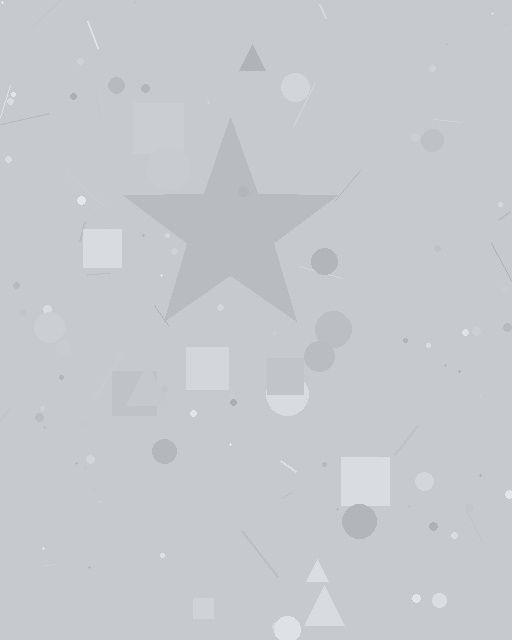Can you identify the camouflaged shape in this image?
The camouflaged shape is a star.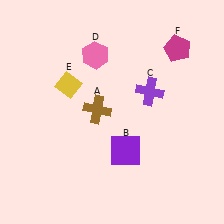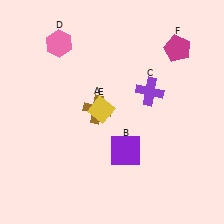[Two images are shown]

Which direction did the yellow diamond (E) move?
The yellow diamond (E) moved right.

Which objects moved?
The objects that moved are: the pink hexagon (D), the yellow diamond (E).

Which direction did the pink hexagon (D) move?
The pink hexagon (D) moved left.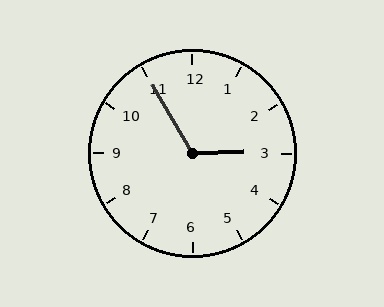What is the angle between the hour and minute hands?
Approximately 118 degrees.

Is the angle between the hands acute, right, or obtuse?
It is obtuse.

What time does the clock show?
2:55.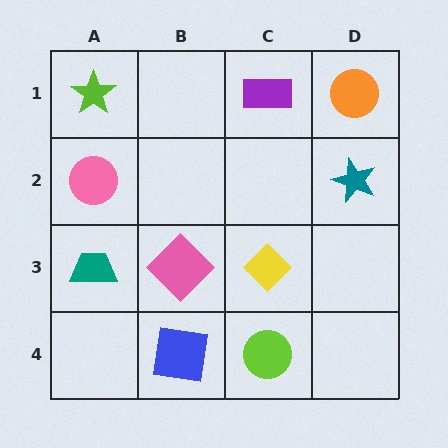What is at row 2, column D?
A teal star.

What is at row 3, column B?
A pink diamond.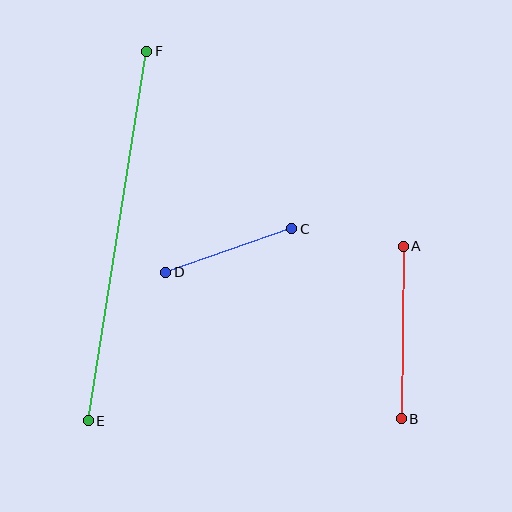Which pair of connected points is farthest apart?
Points E and F are farthest apart.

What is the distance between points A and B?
The distance is approximately 172 pixels.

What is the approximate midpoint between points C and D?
The midpoint is at approximately (229, 250) pixels.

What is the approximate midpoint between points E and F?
The midpoint is at approximately (118, 236) pixels.